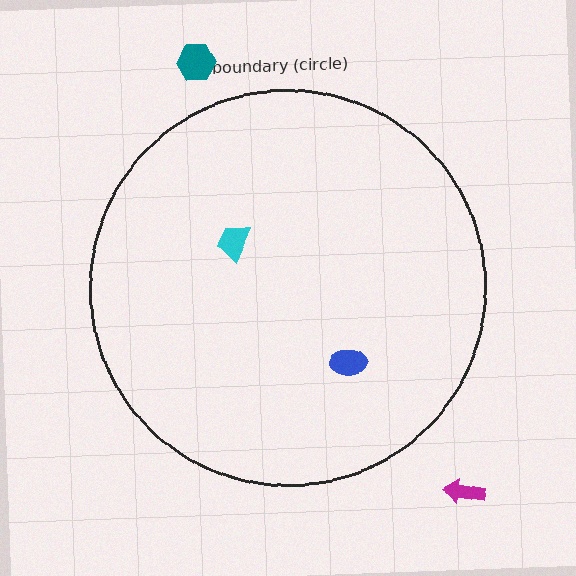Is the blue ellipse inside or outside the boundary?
Inside.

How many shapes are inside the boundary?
2 inside, 2 outside.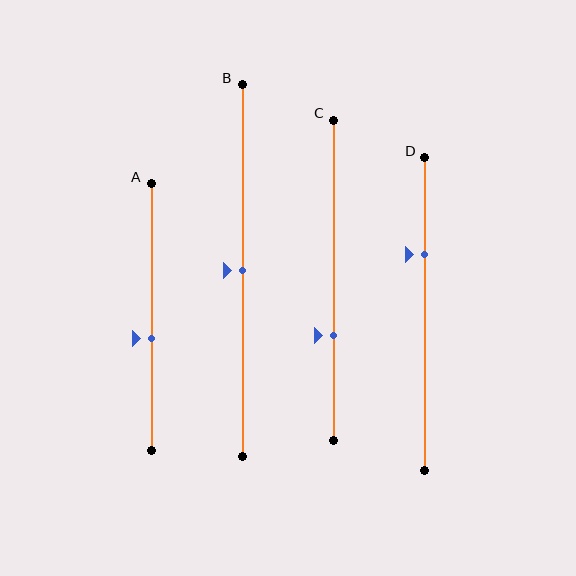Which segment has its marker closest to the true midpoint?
Segment B has its marker closest to the true midpoint.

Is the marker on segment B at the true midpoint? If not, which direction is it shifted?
Yes, the marker on segment B is at the true midpoint.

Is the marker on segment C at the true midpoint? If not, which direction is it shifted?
No, the marker on segment C is shifted downward by about 17% of the segment length.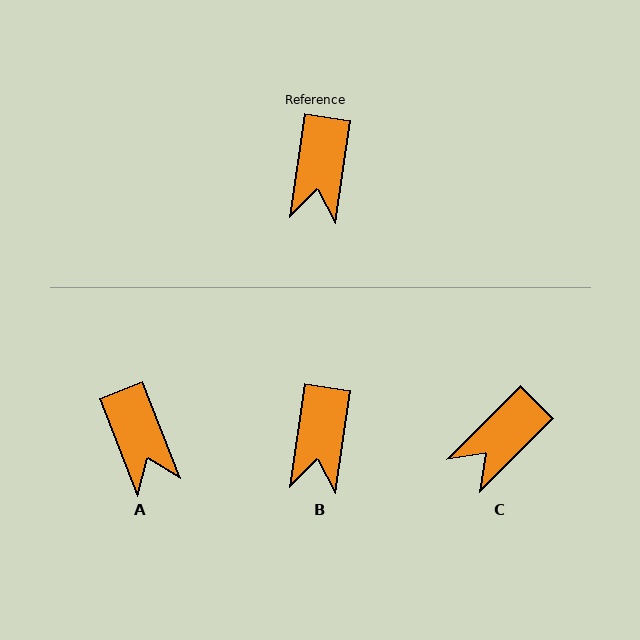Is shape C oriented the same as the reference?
No, it is off by about 36 degrees.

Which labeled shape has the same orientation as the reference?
B.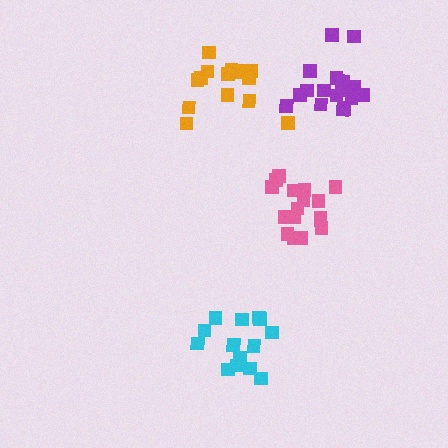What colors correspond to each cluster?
The clusters are colored: pink, cyan, orange, purple.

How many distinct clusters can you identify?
There are 4 distinct clusters.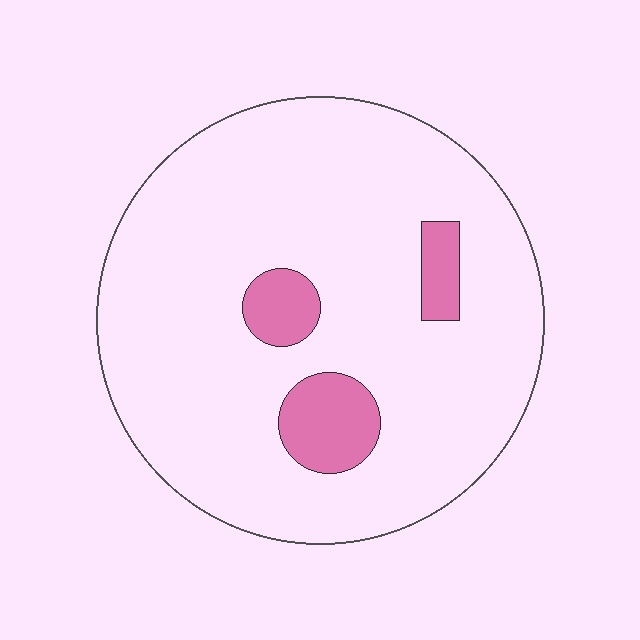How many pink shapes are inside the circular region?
3.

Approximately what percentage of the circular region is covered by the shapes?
Approximately 10%.